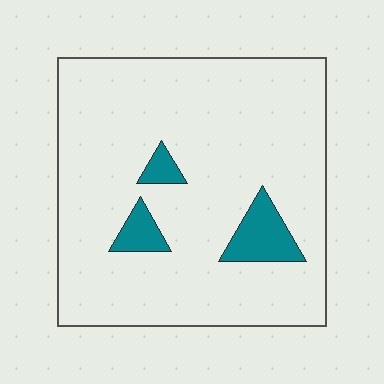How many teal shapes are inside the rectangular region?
3.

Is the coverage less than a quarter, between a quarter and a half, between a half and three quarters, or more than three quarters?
Less than a quarter.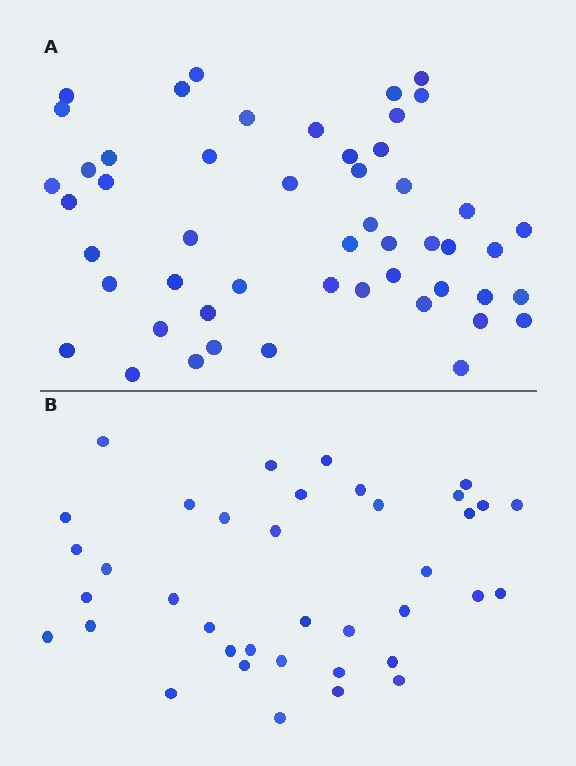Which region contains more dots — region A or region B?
Region A (the top region) has more dots.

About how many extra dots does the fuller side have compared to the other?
Region A has approximately 15 more dots than region B.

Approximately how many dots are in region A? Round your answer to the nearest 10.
About 50 dots. (The exact count is 51, which rounds to 50.)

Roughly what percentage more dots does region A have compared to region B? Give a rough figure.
About 35% more.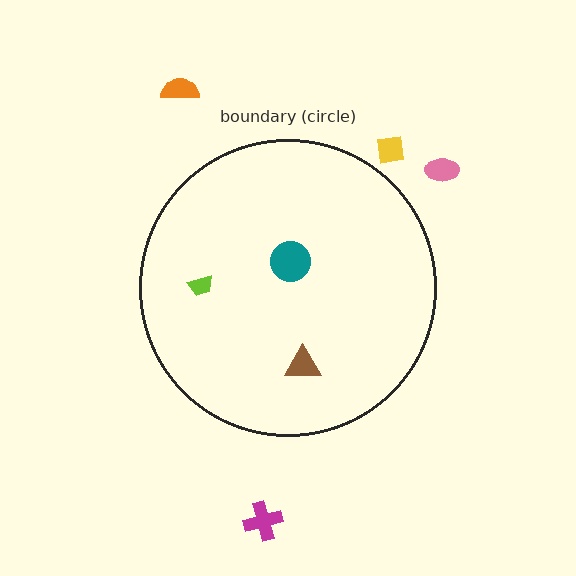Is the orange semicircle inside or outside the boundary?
Outside.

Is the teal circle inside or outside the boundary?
Inside.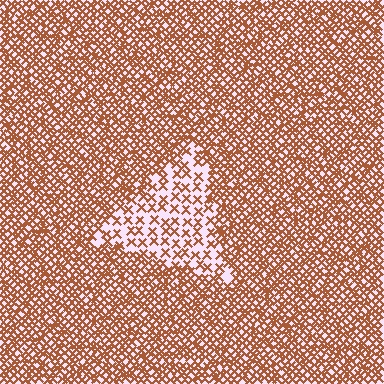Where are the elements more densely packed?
The elements are more densely packed outside the triangle boundary.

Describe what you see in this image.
The image contains small brown elements arranged at two different densities. A triangle-shaped region is visible where the elements are less densely packed than the surrounding area.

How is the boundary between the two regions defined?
The boundary is defined by a change in element density (approximately 2.5x ratio). All elements are the same color, size, and shape.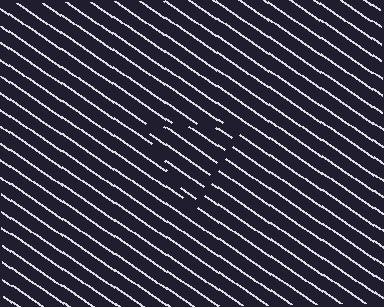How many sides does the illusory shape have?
3 sides — the line-ends trace a triangle.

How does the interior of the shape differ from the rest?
The interior of the shape contains the same grating, shifted by half a period — the contour is defined by the phase discontinuity where line-ends from the inner and outer gratings abut.